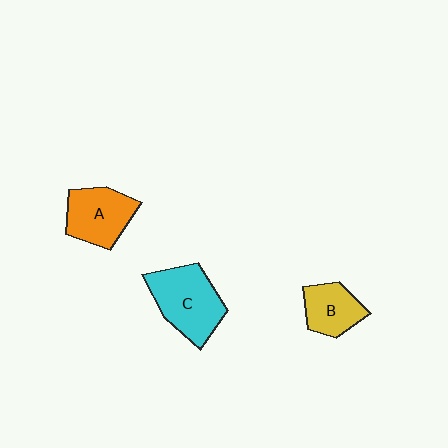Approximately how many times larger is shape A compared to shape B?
Approximately 1.3 times.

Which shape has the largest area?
Shape C (cyan).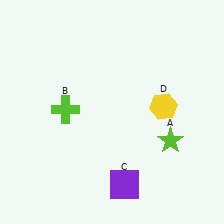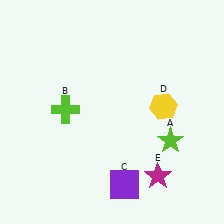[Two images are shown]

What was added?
A magenta star (E) was added in Image 2.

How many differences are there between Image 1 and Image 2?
There is 1 difference between the two images.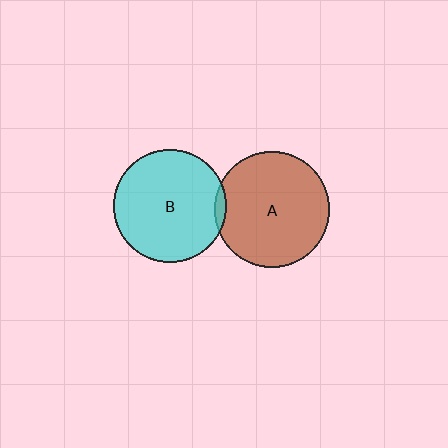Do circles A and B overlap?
Yes.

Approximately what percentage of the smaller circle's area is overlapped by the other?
Approximately 5%.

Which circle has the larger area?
Circle A (brown).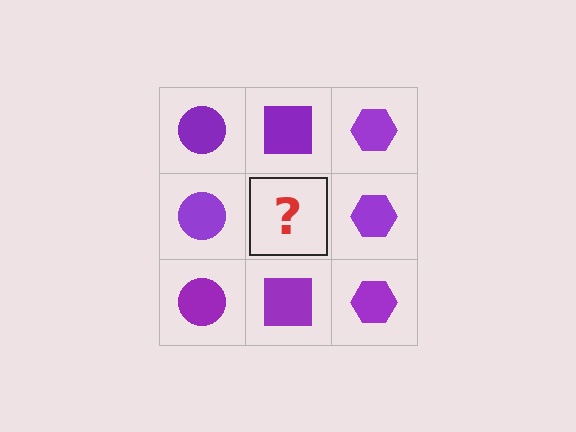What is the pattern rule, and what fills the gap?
The rule is that each column has a consistent shape. The gap should be filled with a purple square.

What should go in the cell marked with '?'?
The missing cell should contain a purple square.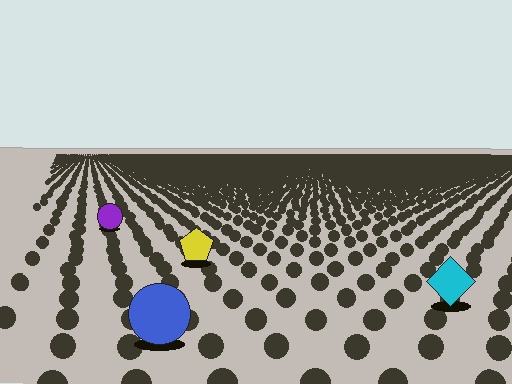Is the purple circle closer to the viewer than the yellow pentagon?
No. The yellow pentagon is closer — you can tell from the texture gradient: the ground texture is coarser near it.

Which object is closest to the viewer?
The blue circle is closest. The texture marks near it are larger and more spread out.